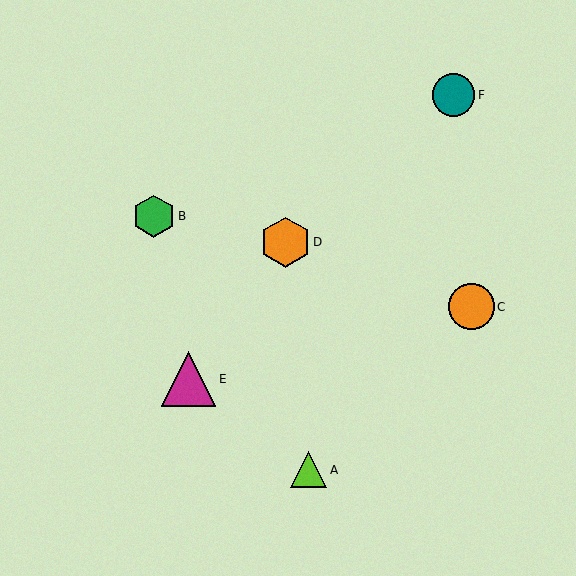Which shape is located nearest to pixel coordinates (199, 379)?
The magenta triangle (labeled E) at (189, 379) is nearest to that location.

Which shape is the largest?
The magenta triangle (labeled E) is the largest.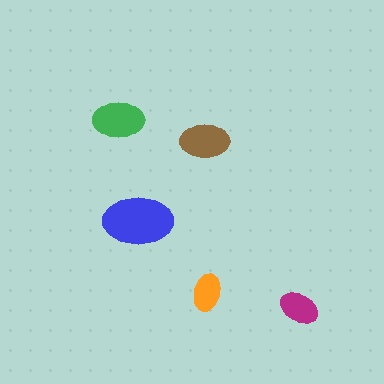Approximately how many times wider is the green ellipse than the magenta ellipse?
About 1.5 times wider.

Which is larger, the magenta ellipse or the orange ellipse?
The magenta one.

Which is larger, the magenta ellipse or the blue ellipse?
The blue one.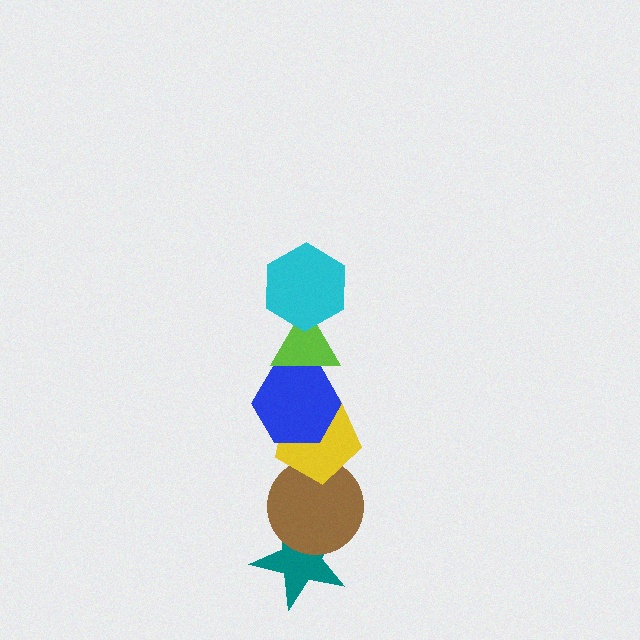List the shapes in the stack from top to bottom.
From top to bottom: the cyan hexagon, the lime triangle, the blue hexagon, the yellow pentagon, the brown circle, the teal star.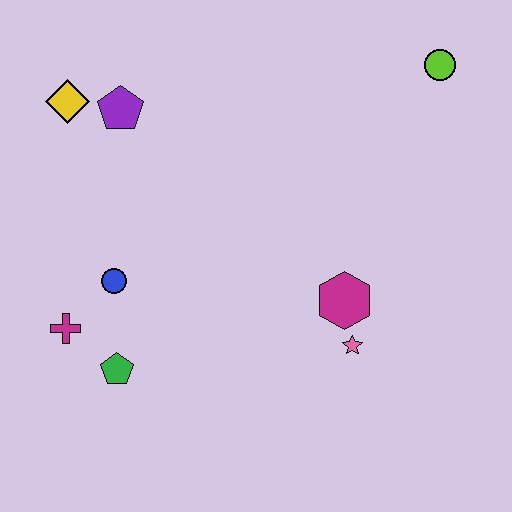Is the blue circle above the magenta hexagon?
Yes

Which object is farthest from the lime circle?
The magenta cross is farthest from the lime circle.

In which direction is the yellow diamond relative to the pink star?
The yellow diamond is to the left of the pink star.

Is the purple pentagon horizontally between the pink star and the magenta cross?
Yes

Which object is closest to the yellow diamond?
The purple pentagon is closest to the yellow diamond.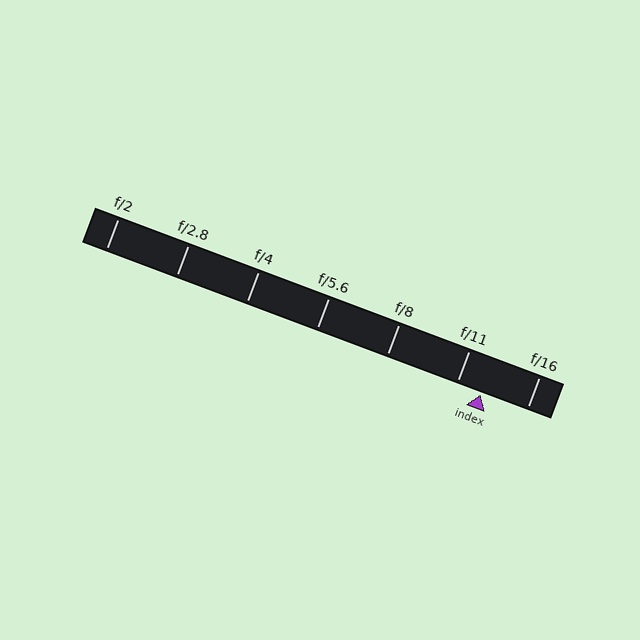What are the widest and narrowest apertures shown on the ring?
The widest aperture shown is f/2 and the narrowest is f/16.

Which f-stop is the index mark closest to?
The index mark is closest to f/11.